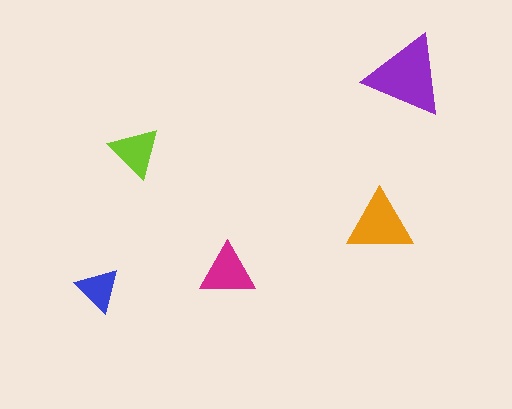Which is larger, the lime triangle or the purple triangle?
The purple one.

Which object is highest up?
The purple triangle is topmost.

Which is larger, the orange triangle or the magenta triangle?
The orange one.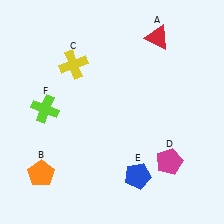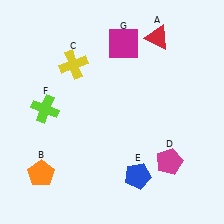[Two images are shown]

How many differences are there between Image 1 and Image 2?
There is 1 difference between the two images.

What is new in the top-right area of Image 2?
A magenta square (G) was added in the top-right area of Image 2.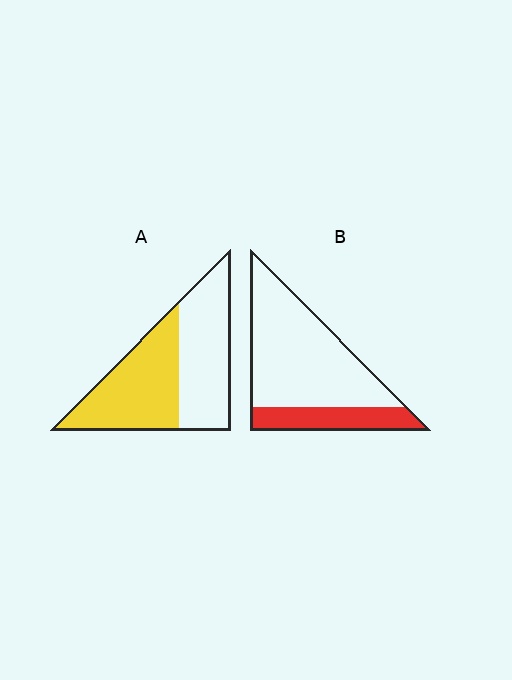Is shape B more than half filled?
No.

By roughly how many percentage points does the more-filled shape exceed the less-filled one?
By roughly 25 percentage points (A over B).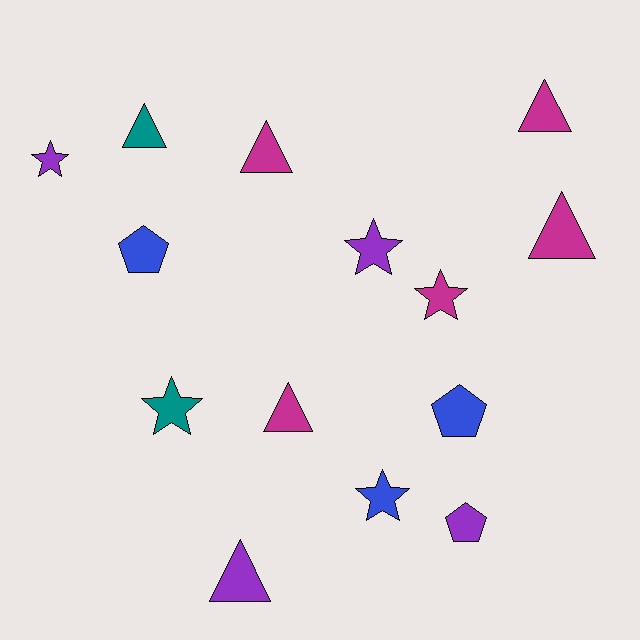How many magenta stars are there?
There is 1 magenta star.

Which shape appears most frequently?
Triangle, with 6 objects.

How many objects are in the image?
There are 14 objects.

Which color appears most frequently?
Magenta, with 5 objects.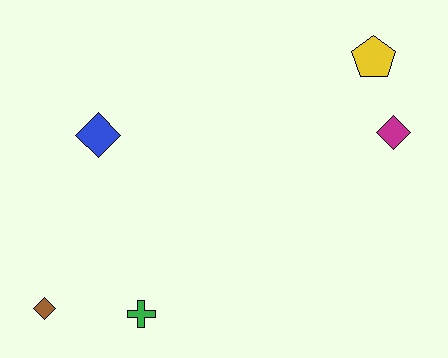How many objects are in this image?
There are 5 objects.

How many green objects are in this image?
There is 1 green object.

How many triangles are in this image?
There are no triangles.